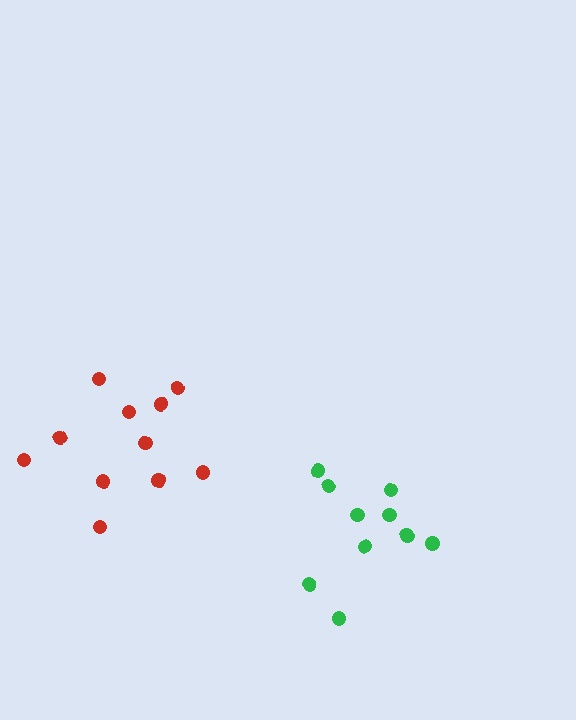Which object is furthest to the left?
The red cluster is leftmost.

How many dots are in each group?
Group 1: 10 dots, Group 2: 11 dots (21 total).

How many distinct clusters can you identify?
There are 2 distinct clusters.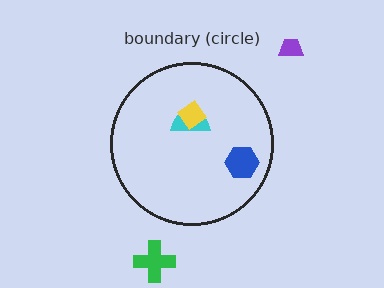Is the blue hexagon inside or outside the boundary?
Inside.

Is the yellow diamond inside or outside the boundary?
Inside.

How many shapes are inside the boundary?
3 inside, 2 outside.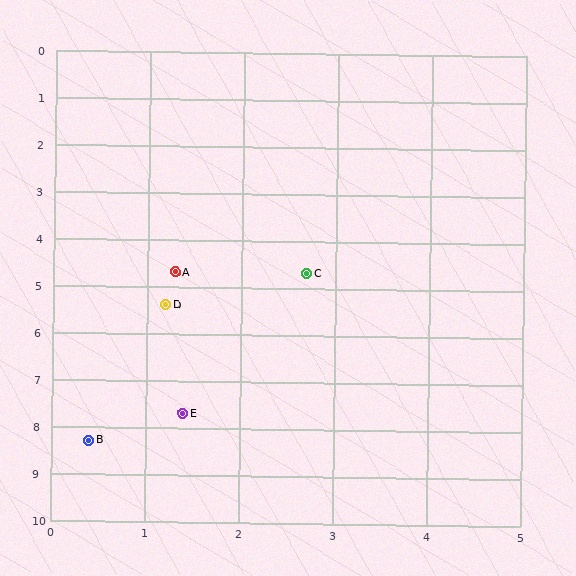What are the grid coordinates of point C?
Point C is at approximately (2.7, 4.7).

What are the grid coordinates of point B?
Point B is at approximately (0.4, 8.3).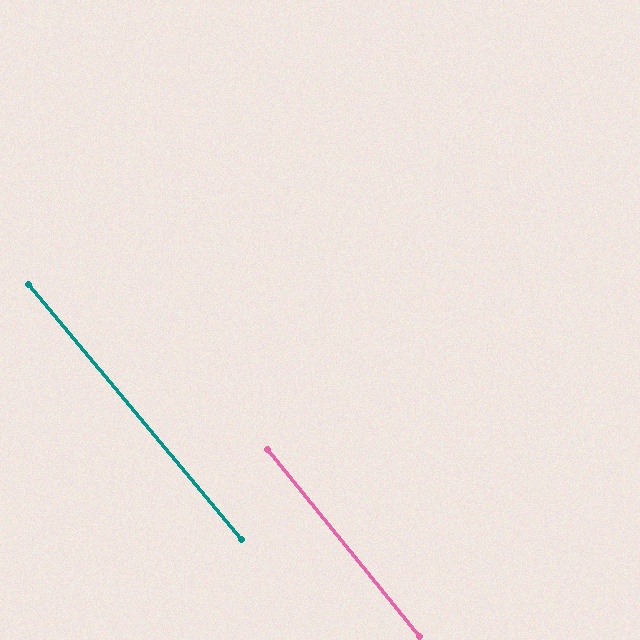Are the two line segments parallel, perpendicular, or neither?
Parallel — their directions differ by only 0.8°.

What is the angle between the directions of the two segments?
Approximately 1 degree.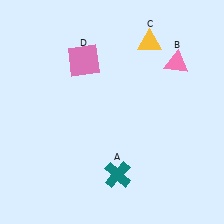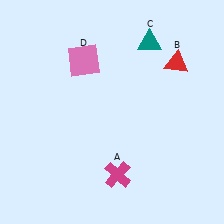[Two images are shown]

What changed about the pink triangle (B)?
In Image 1, B is pink. In Image 2, it changed to red.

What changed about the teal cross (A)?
In Image 1, A is teal. In Image 2, it changed to magenta.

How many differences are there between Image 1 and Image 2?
There are 3 differences between the two images.